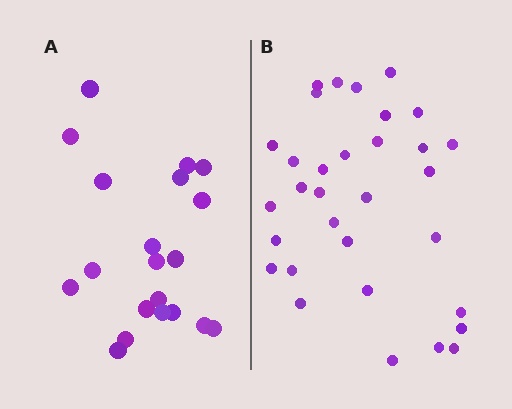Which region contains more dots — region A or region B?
Region B (the right region) has more dots.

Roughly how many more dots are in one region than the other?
Region B has roughly 12 or so more dots than region A.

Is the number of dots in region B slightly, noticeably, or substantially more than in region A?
Region B has substantially more. The ratio is roughly 1.6 to 1.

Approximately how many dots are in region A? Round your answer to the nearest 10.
About 20 dots.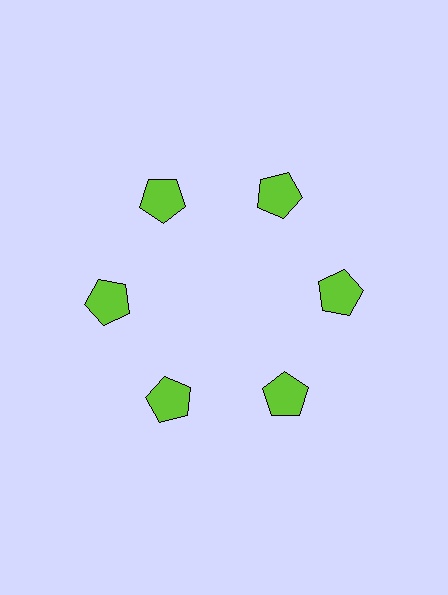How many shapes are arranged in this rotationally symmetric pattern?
There are 6 shapes, arranged in 6 groups of 1.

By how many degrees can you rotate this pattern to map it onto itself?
The pattern maps onto itself every 60 degrees of rotation.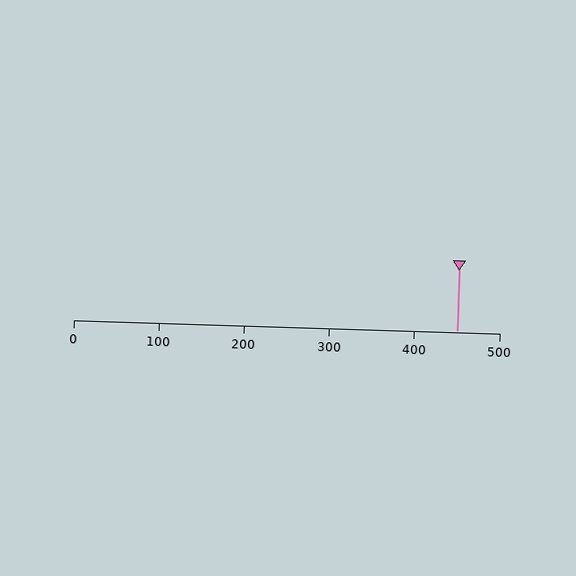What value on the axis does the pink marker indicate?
The marker indicates approximately 450.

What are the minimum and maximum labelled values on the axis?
The axis runs from 0 to 500.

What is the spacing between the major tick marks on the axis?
The major ticks are spaced 100 apart.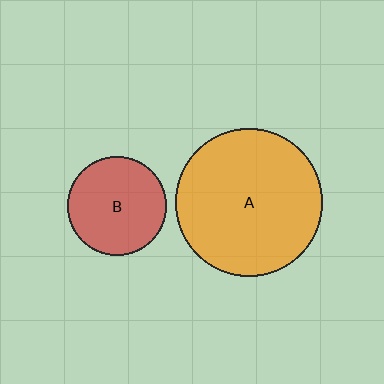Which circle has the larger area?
Circle A (orange).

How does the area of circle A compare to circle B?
Approximately 2.2 times.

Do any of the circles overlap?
No, none of the circles overlap.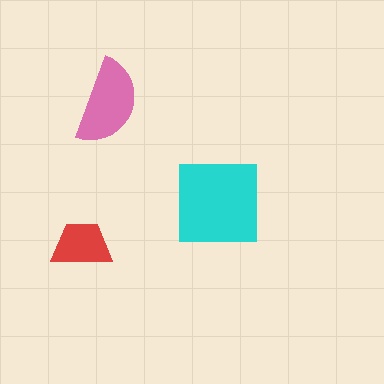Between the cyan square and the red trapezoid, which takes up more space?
The cyan square.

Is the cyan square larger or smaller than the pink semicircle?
Larger.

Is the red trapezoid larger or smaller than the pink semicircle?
Smaller.